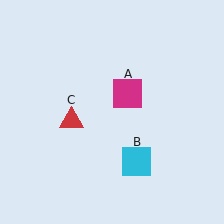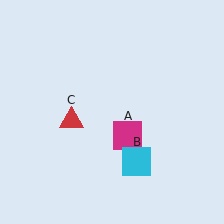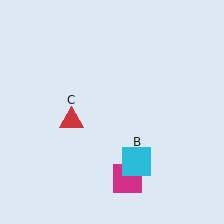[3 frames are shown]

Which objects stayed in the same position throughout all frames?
Cyan square (object B) and red triangle (object C) remained stationary.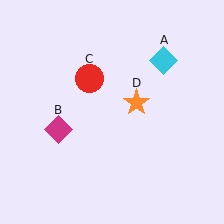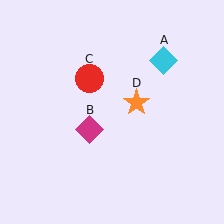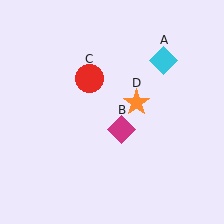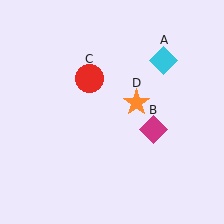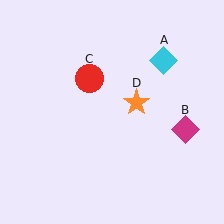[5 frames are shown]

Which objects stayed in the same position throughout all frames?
Cyan diamond (object A) and red circle (object C) and orange star (object D) remained stationary.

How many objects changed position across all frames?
1 object changed position: magenta diamond (object B).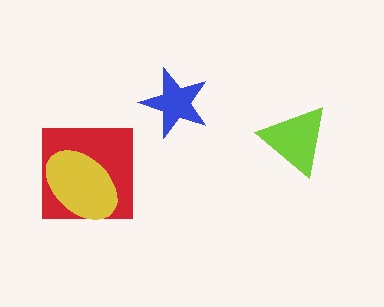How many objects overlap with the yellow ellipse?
1 object overlaps with the yellow ellipse.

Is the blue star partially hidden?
No, no other shape covers it.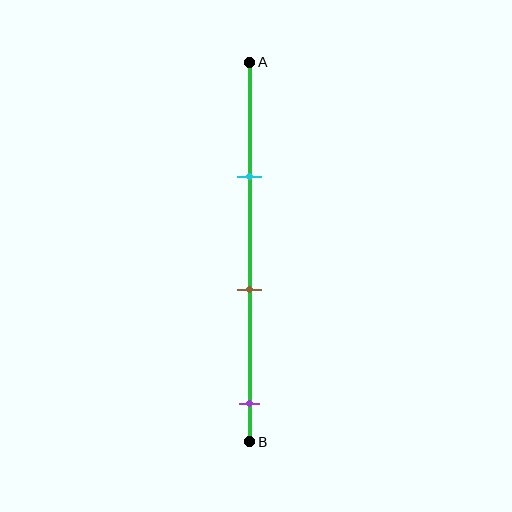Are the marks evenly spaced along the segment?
Yes, the marks are approximately evenly spaced.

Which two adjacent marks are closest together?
The cyan and brown marks are the closest adjacent pair.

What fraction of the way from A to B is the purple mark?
The purple mark is approximately 90% (0.9) of the way from A to B.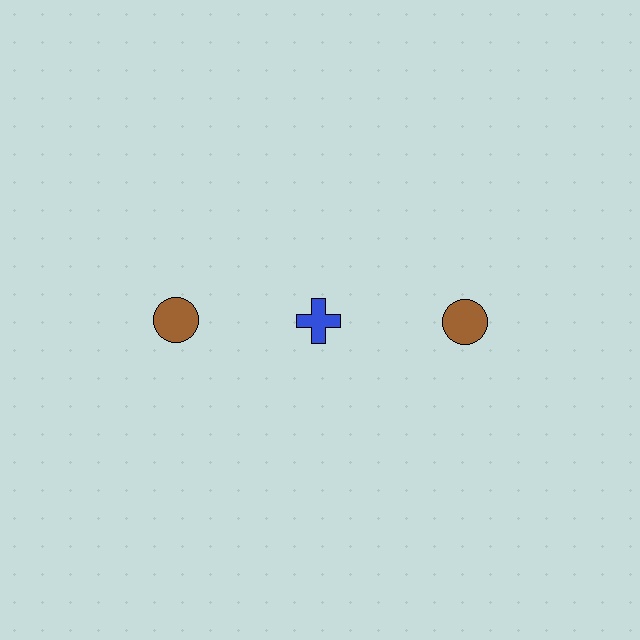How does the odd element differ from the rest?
It differs in both color (blue instead of brown) and shape (cross instead of circle).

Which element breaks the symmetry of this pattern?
The blue cross in the top row, second from left column breaks the symmetry. All other shapes are brown circles.